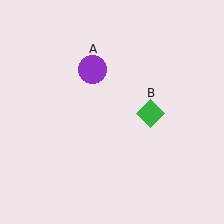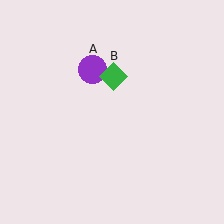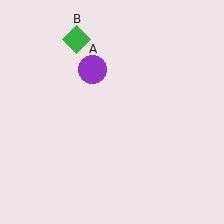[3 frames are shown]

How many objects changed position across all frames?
1 object changed position: green diamond (object B).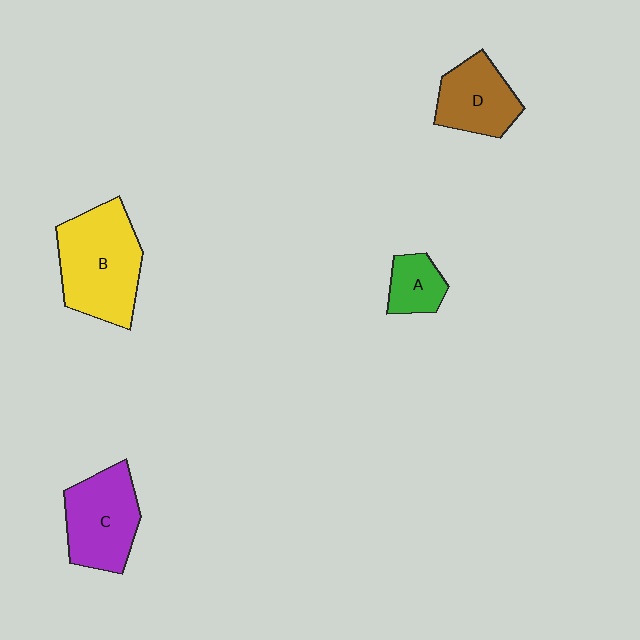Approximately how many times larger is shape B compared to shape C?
Approximately 1.3 times.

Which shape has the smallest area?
Shape A (green).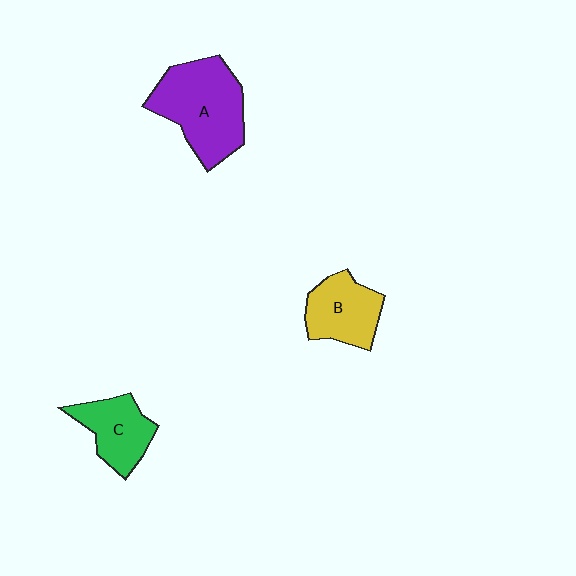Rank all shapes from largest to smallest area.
From largest to smallest: A (purple), B (yellow), C (green).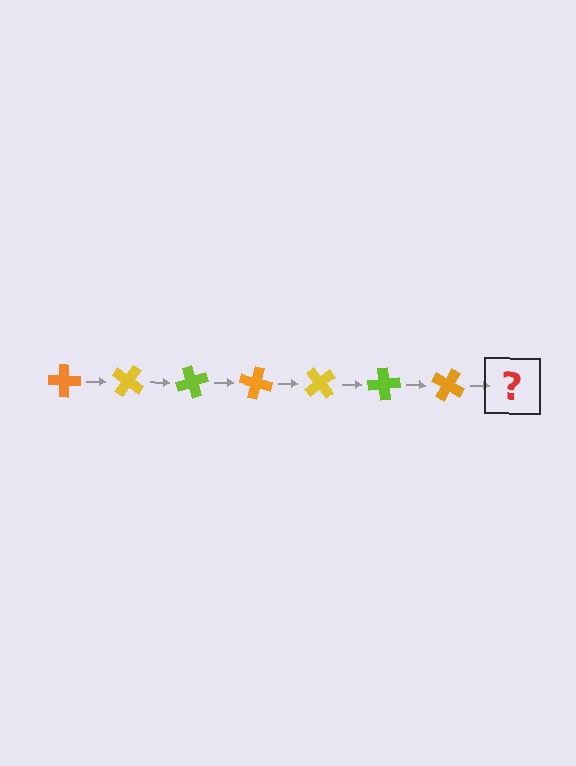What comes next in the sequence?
The next element should be a yellow cross, rotated 245 degrees from the start.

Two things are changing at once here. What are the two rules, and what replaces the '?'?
The two rules are that it rotates 35 degrees each step and the color cycles through orange, yellow, and lime. The '?' should be a yellow cross, rotated 245 degrees from the start.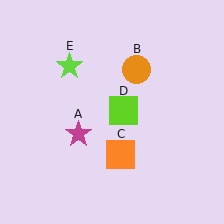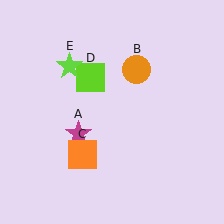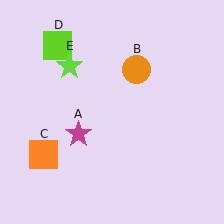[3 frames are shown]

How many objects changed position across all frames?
2 objects changed position: orange square (object C), lime square (object D).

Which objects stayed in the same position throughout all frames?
Magenta star (object A) and orange circle (object B) and lime star (object E) remained stationary.